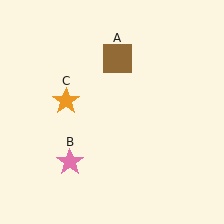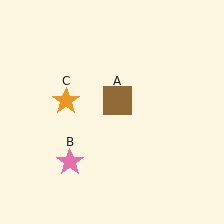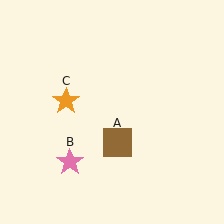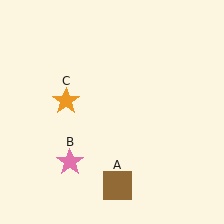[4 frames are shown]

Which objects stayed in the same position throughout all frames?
Pink star (object B) and orange star (object C) remained stationary.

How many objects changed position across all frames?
1 object changed position: brown square (object A).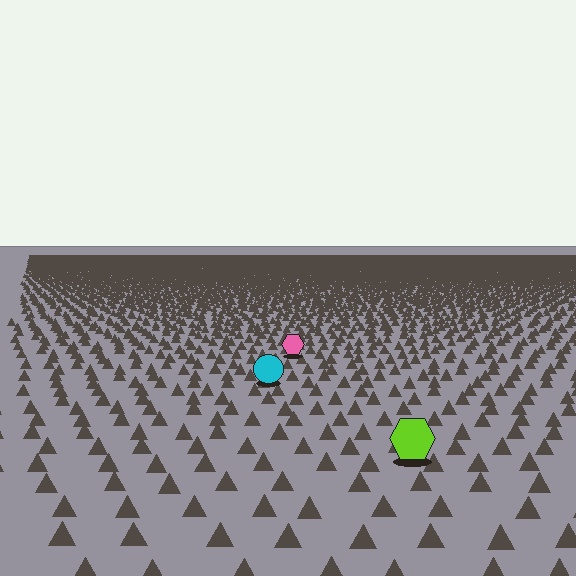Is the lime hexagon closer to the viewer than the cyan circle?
Yes. The lime hexagon is closer — you can tell from the texture gradient: the ground texture is coarser near it.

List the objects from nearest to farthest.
From nearest to farthest: the lime hexagon, the cyan circle, the pink hexagon.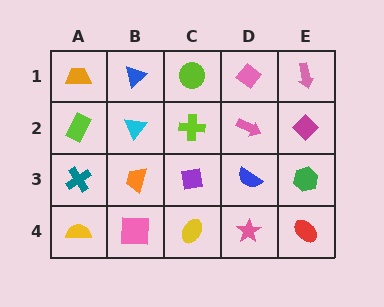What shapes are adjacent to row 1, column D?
A pink arrow (row 2, column D), a lime circle (row 1, column C), a pink arrow (row 1, column E).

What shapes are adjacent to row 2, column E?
A pink arrow (row 1, column E), a green hexagon (row 3, column E), a pink arrow (row 2, column D).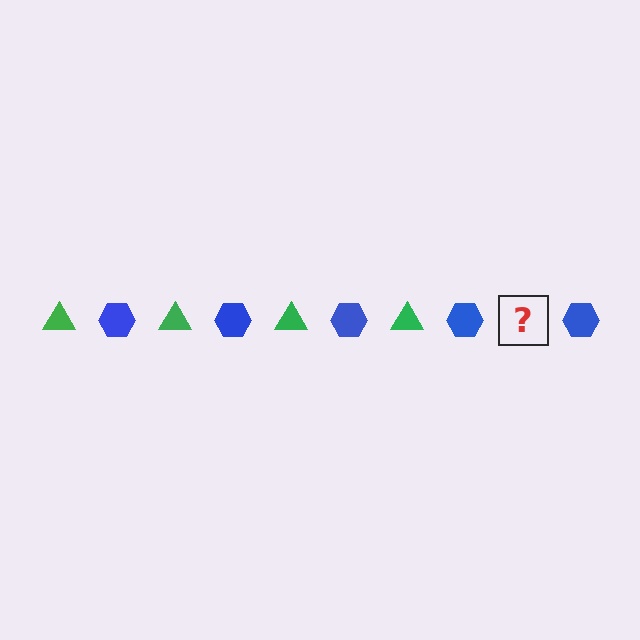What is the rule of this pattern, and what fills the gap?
The rule is that the pattern alternates between green triangle and blue hexagon. The gap should be filled with a green triangle.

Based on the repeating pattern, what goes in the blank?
The blank should be a green triangle.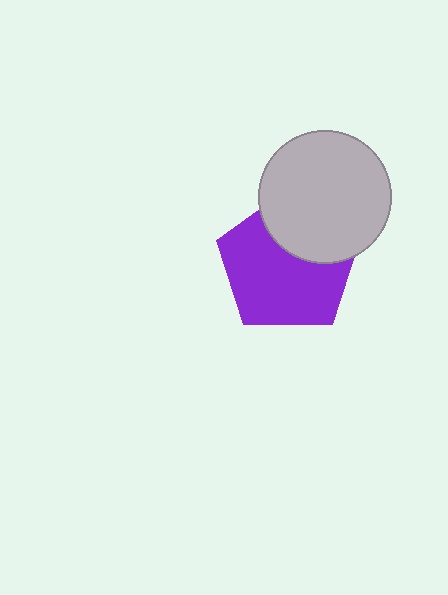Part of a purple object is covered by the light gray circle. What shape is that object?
It is a pentagon.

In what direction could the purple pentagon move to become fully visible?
The purple pentagon could move down. That would shift it out from behind the light gray circle entirely.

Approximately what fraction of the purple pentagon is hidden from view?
Roughly 32% of the purple pentagon is hidden behind the light gray circle.